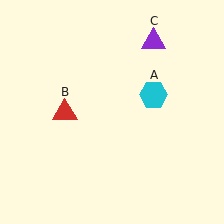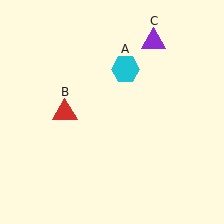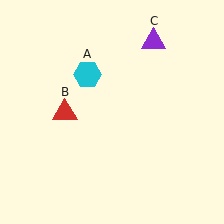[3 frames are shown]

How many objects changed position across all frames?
1 object changed position: cyan hexagon (object A).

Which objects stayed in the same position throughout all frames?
Red triangle (object B) and purple triangle (object C) remained stationary.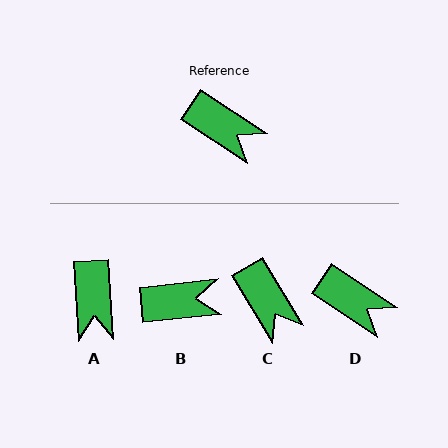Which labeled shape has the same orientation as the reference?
D.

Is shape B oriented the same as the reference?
No, it is off by about 39 degrees.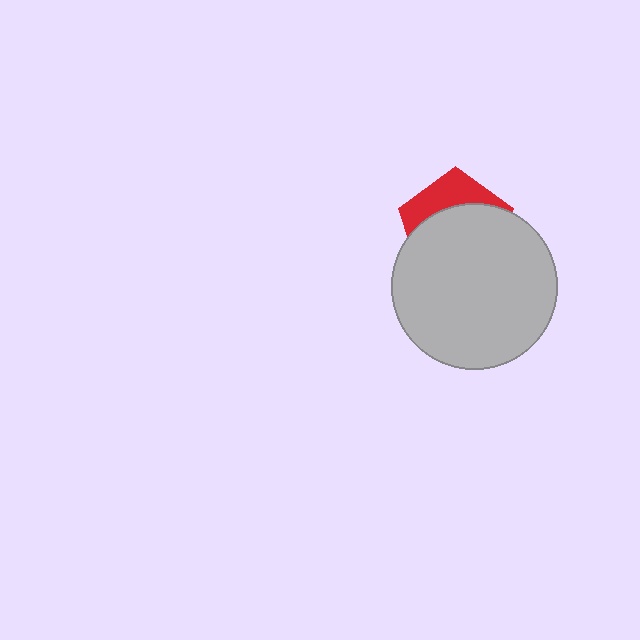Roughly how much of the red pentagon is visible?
A small part of it is visible (roughly 32%).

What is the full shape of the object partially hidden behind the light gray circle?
The partially hidden object is a red pentagon.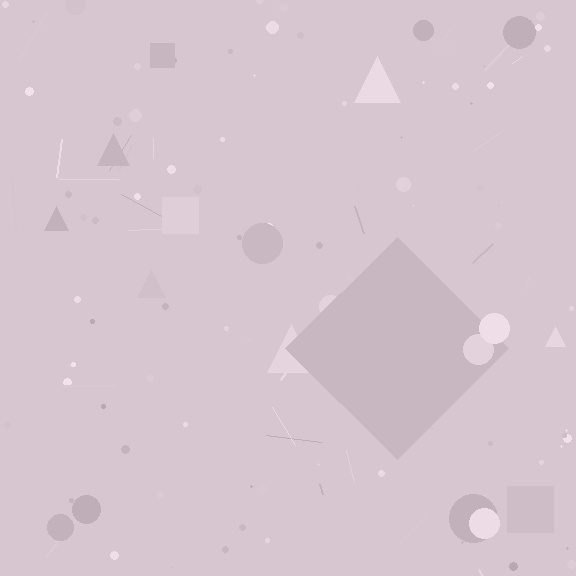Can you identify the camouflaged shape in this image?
The camouflaged shape is a diamond.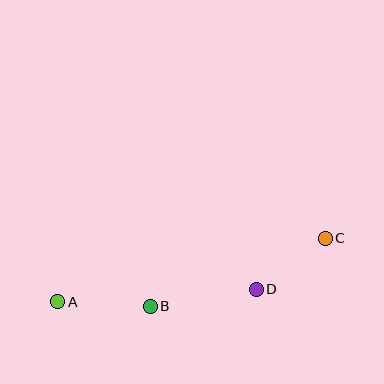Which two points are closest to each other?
Points C and D are closest to each other.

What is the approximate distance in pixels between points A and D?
The distance between A and D is approximately 199 pixels.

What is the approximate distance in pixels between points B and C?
The distance between B and C is approximately 187 pixels.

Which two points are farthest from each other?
Points A and C are farthest from each other.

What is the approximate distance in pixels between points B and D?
The distance between B and D is approximately 107 pixels.